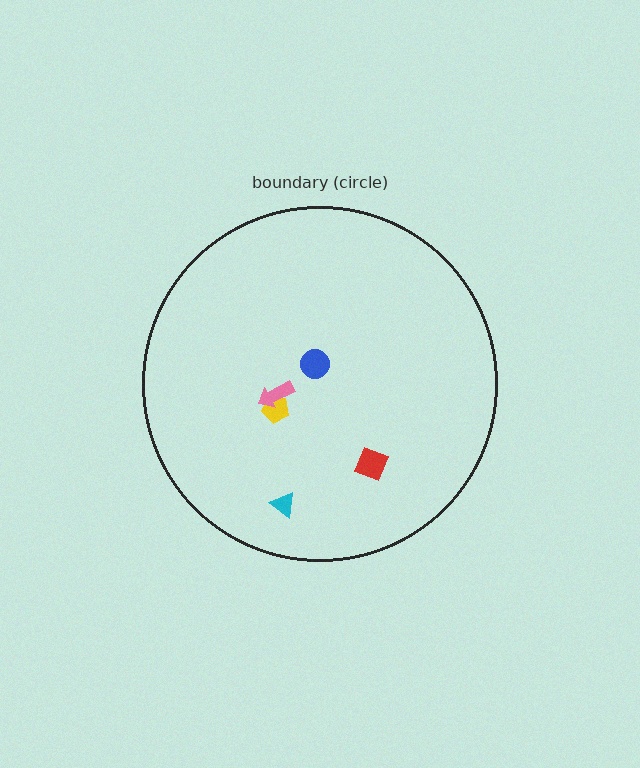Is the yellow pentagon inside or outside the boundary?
Inside.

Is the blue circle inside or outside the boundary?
Inside.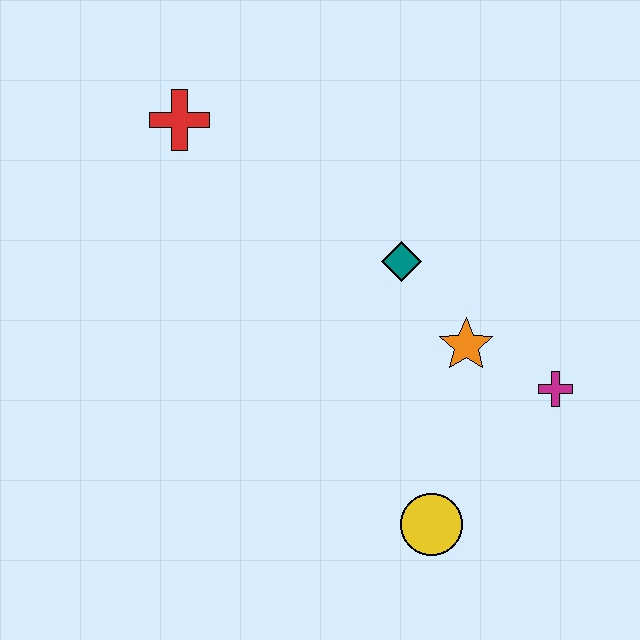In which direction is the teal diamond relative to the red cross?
The teal diamond is to the right of the red cross.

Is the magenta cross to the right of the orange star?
Yes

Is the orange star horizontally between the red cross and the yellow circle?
No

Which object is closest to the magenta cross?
The orange star is closest to the magenta cross.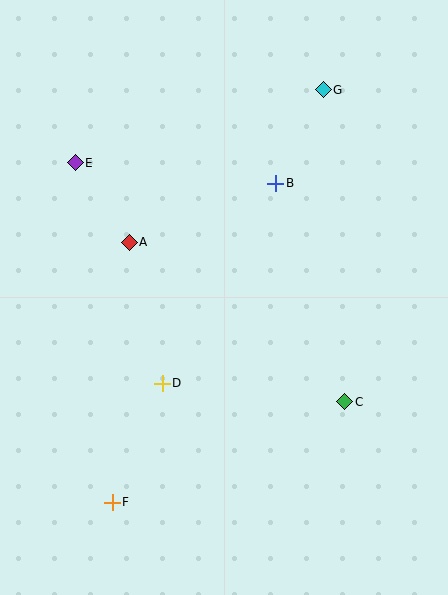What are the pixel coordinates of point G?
Point G is at (323, 90).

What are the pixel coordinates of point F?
Point F is at (112, 502).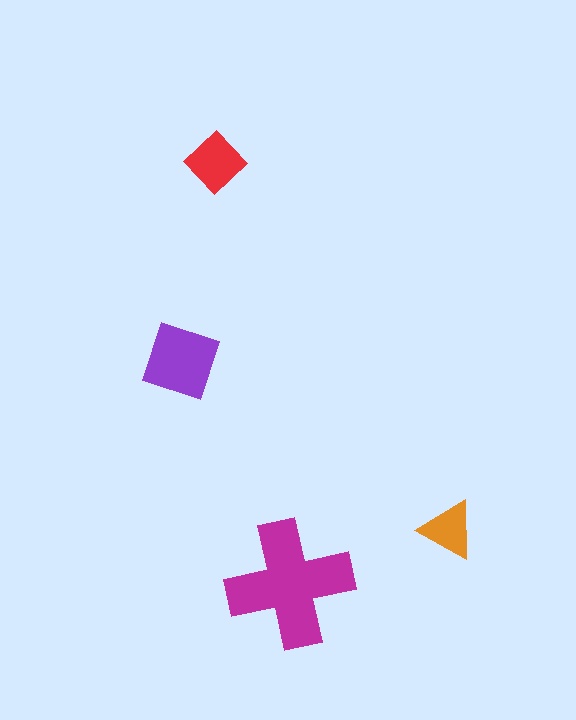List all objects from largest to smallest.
The magenta cross, the purple square, the red diamond, the orange triangle.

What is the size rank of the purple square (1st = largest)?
2nd.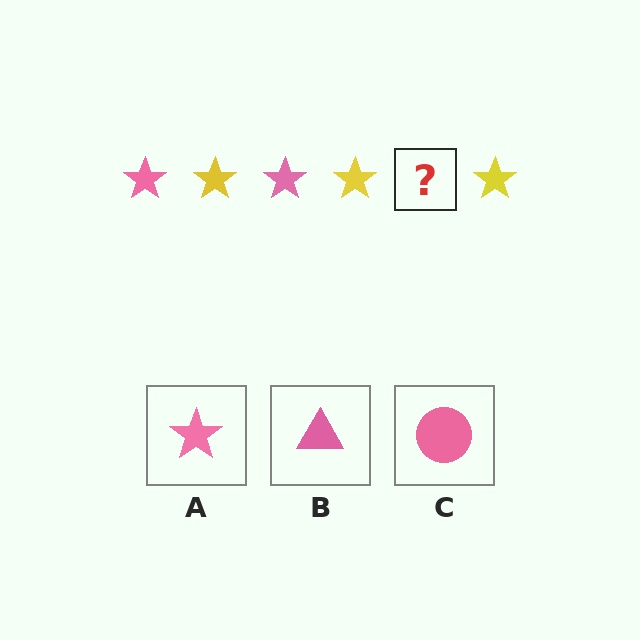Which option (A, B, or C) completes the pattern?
A.